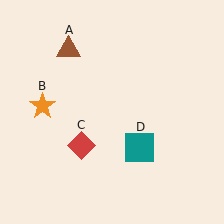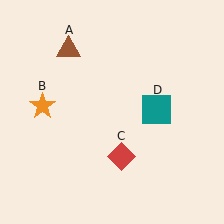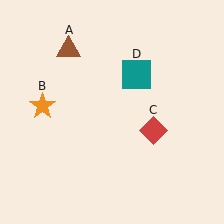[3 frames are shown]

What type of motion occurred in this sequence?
The red diamond (object C), teal square (object D) rotated counterclockwise around the center of the scene.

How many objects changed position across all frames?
2 objects changed position: red diamond (object C), teal square (object D).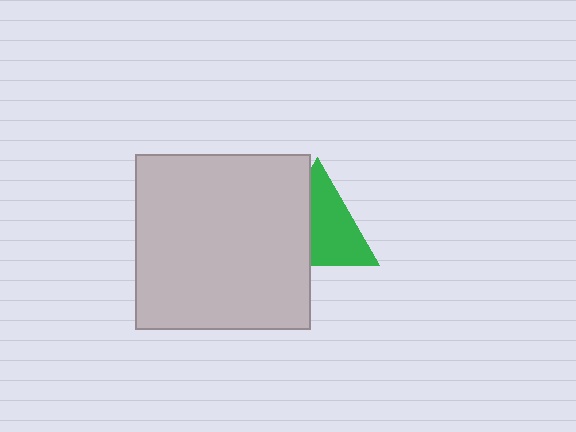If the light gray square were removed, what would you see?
You would see the complete green triangle.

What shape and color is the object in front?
The object in front is a light gray square.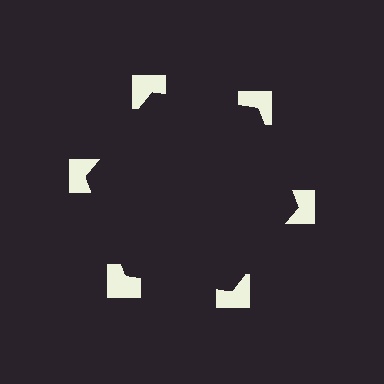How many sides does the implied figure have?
6 sides.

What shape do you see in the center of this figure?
An illusory hexagon — its edges are inferred from the aligned wedge cuts in the notched squares, not physically drawn.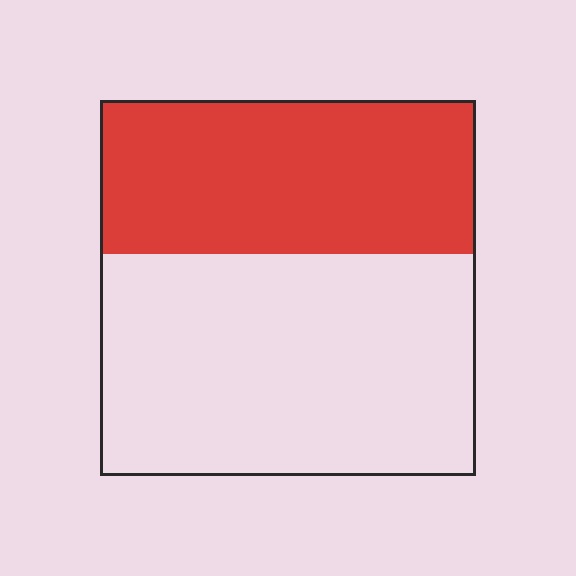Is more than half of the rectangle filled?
No.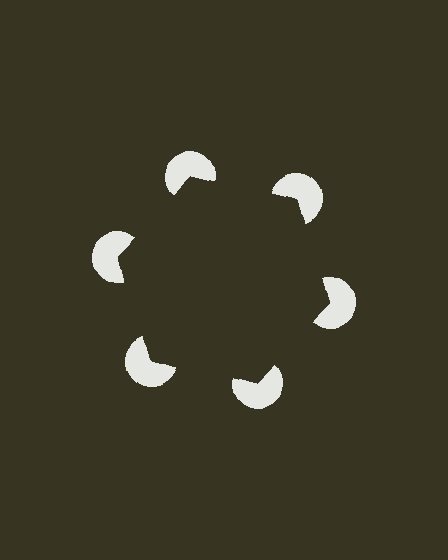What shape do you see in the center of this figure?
An illusory hexagon — its edges are inferred from the aligned wedge cuts in the pac-man discs, not physically drawn.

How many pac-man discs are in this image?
There are 6 — one at each vertex of the illusory hexagon.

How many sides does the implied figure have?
6 sides.